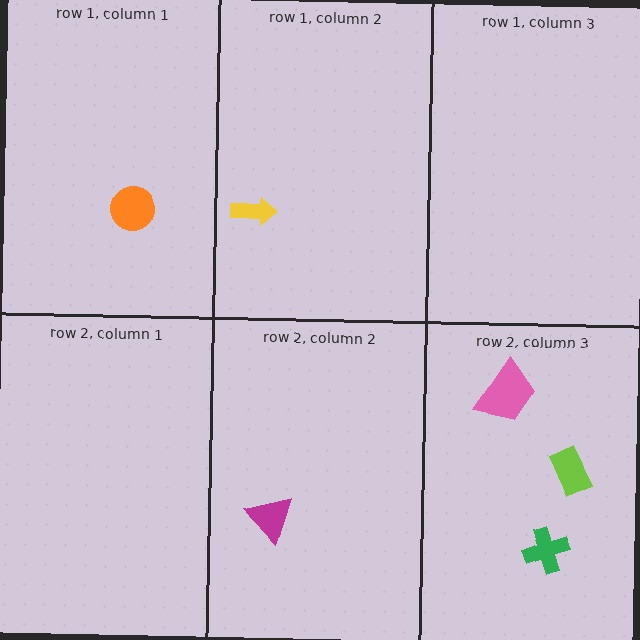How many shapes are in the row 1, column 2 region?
1.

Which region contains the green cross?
The row 2, column 3 region.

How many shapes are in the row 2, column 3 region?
3.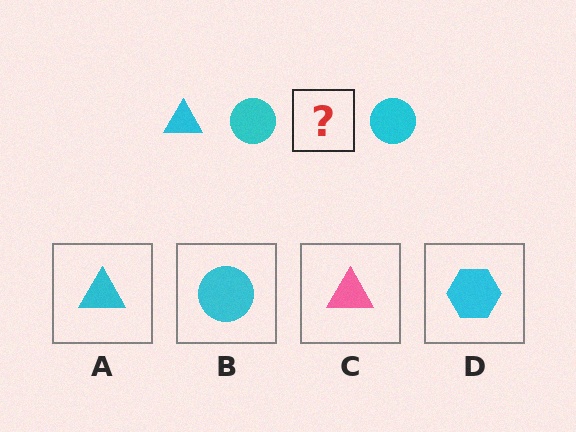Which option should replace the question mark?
Option A.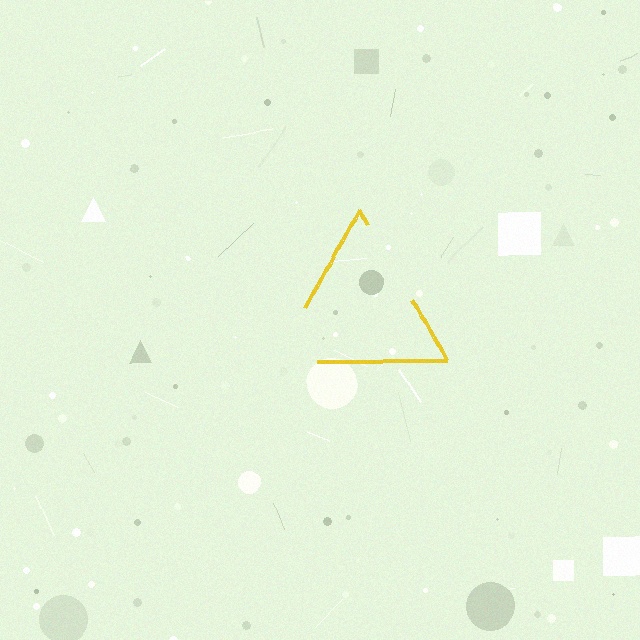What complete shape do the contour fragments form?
The contour fragments form a triangle.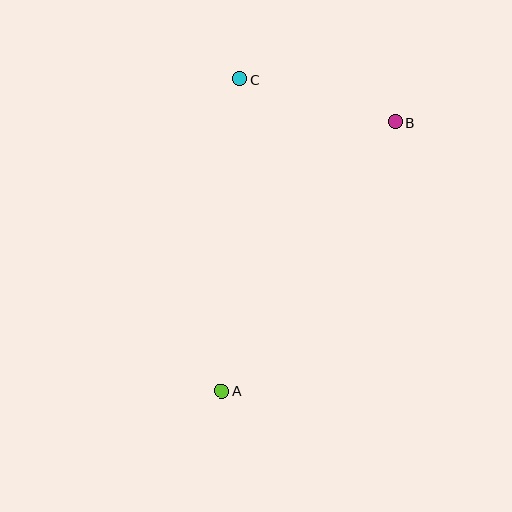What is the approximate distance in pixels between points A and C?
The distance between A and C is approximately 313 pixels.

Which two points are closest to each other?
Points B and C are closest to each other.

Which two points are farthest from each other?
Points A and B are farthest from each other.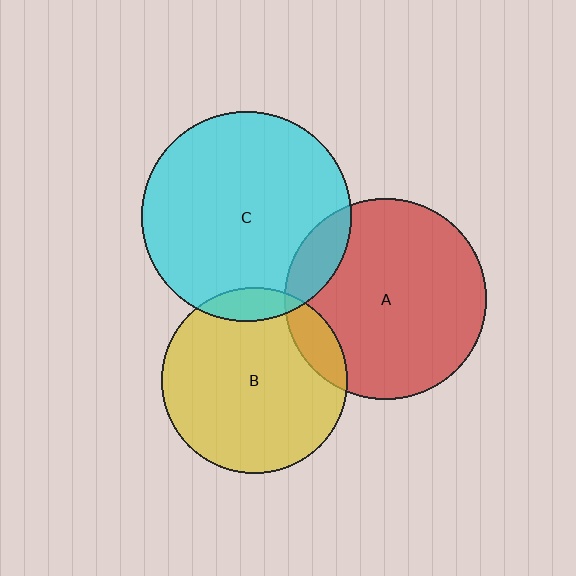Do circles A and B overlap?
Yes.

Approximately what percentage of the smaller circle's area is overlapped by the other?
Approximately 10%.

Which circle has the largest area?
Circle C (cyan).